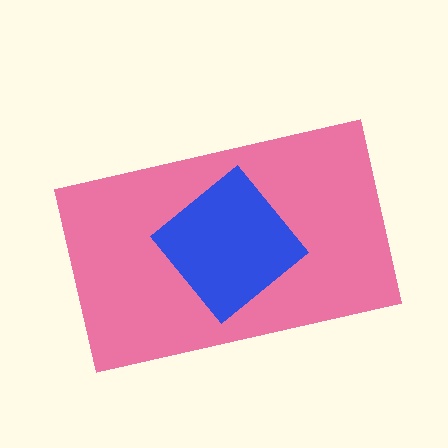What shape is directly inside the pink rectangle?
The blue diamond.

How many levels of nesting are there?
2.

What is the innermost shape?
The blue diamond.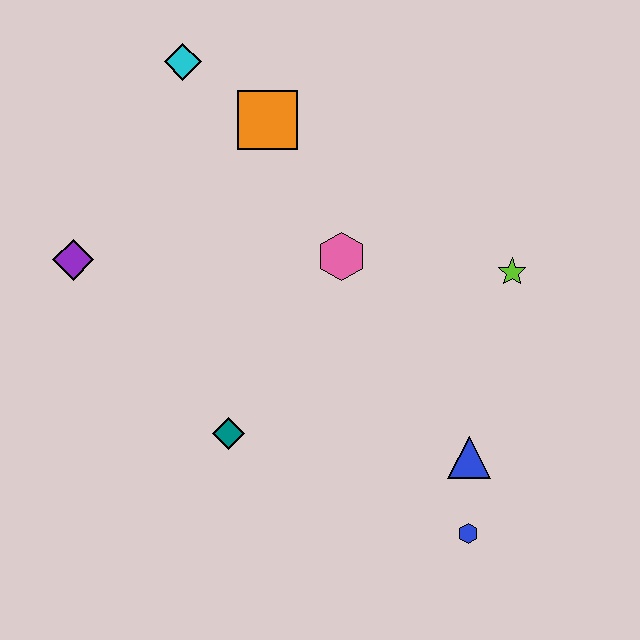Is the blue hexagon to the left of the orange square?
No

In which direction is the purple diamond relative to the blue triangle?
The purple diamond is to the left of the blue triangle.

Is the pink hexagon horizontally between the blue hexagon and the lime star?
No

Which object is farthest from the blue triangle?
The cyan diamond is farthest from the blue triangle.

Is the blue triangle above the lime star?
No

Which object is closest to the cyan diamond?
The orange square is closest to the cyan diamond.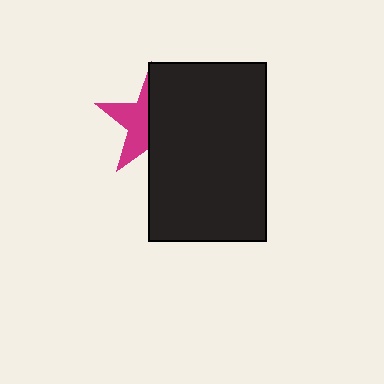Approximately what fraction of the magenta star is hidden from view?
Roughly 58% of the magenta star is hidden behind the black rectangle.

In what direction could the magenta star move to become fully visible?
The magenta star could move left. That would shift it out from behind the black rectangle entirely.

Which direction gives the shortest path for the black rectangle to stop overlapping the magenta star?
Moving right gives the shortest separation.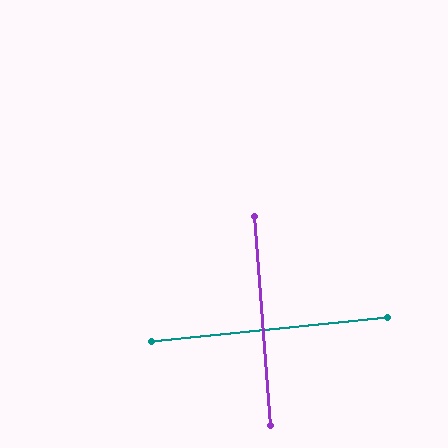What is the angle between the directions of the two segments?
Approximately 88 degrees.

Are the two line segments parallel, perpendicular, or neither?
Perpendicular — they meet at approximately 88°.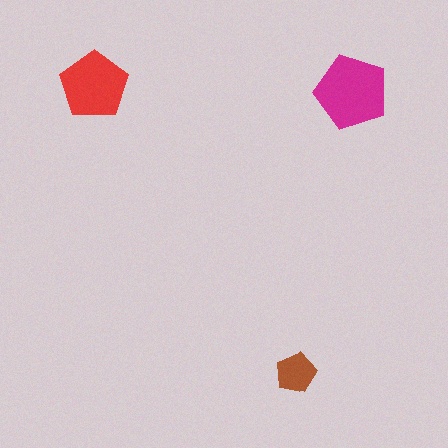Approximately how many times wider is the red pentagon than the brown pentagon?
About 1.5 times wider.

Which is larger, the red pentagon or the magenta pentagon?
The magenta one.